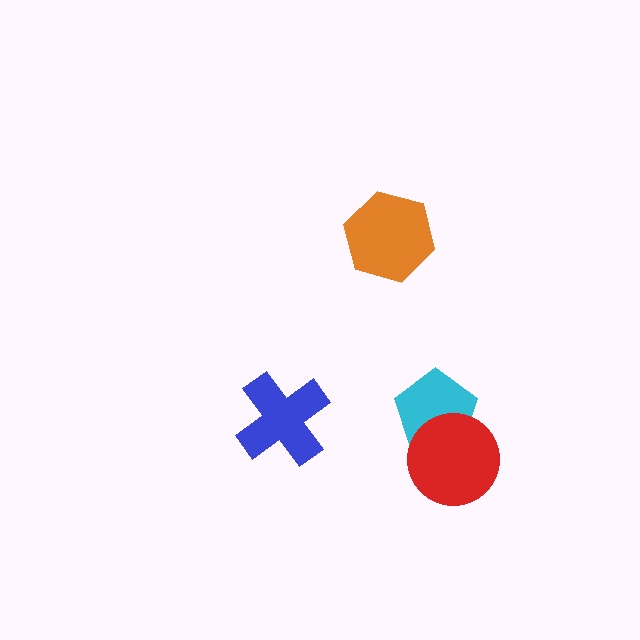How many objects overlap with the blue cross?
0 objects overlap with the blue cross.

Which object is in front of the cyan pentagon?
The red circle is in front of the cyan pentagon.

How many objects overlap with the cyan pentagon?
1 object overlaps with the cyan pentagon.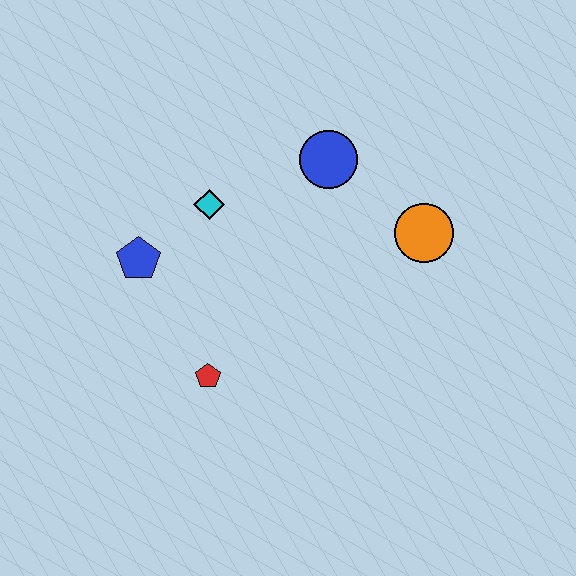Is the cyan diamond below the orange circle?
No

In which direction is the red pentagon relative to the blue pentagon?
The red pentagon is below the blue pentagon.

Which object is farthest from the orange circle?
The blue pentagon is farthest from the orange circle.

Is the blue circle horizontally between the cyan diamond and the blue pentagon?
No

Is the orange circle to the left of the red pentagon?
No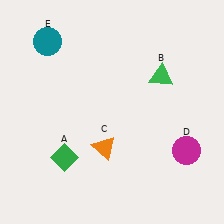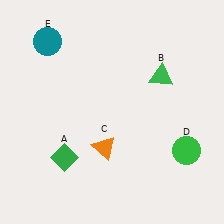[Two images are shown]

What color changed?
The circle (D) changed from magenta in Image 1 to green in Image 2.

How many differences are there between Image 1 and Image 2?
There is 1 difference between the two images.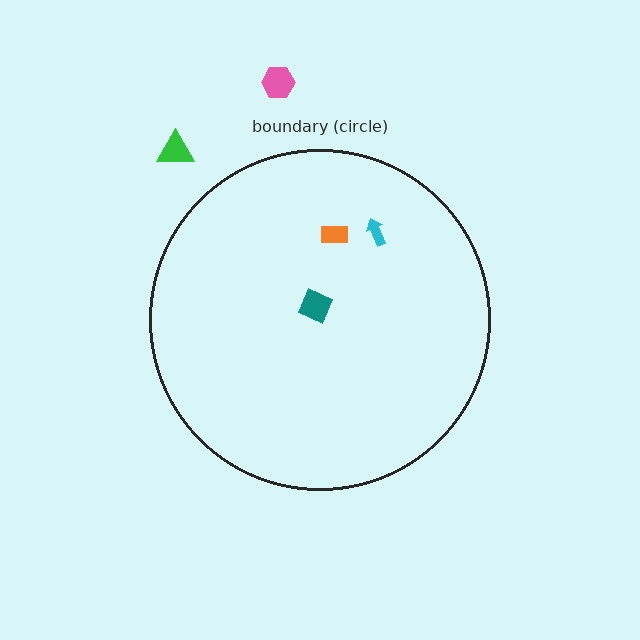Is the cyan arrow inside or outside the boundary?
Inside.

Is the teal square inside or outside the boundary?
Inside.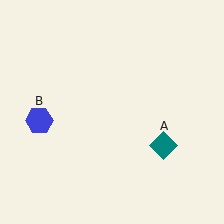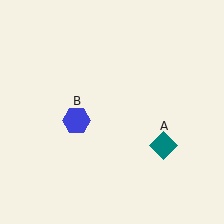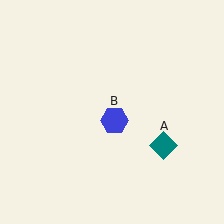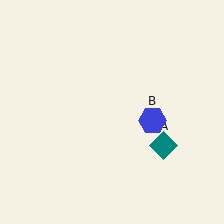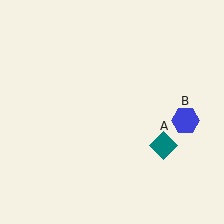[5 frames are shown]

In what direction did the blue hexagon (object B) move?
The blue hexagon (object B) moved right.